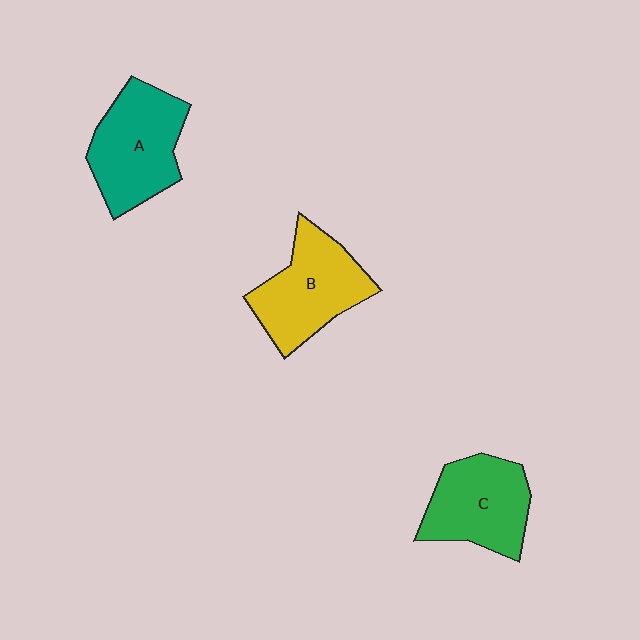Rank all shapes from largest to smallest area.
From largest to smallest: A (teal), B (yellow), C (green).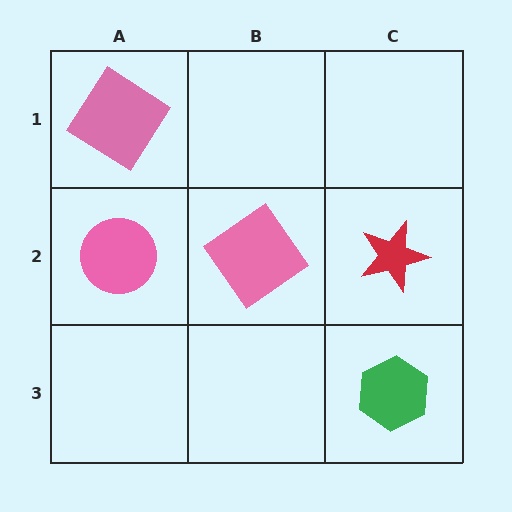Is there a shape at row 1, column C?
No, that cell is empty.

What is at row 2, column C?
A red star.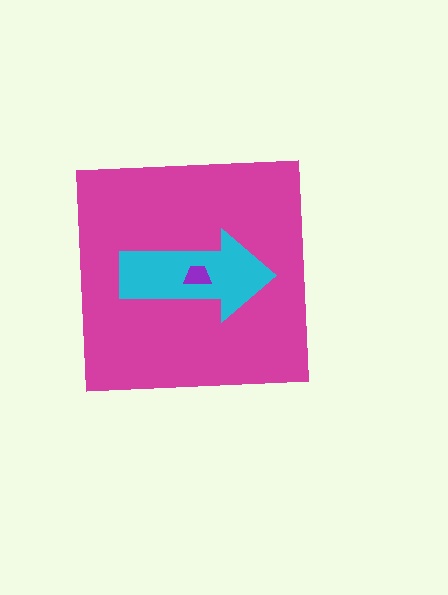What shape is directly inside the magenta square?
The cyan arrow.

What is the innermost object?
The purple trapezoid.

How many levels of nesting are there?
3.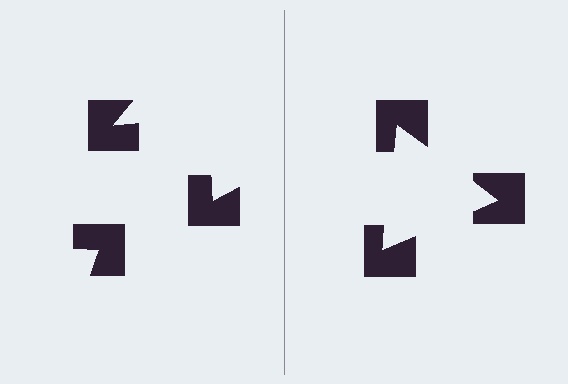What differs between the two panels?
The notched squares are positioned identically on both sides; only the wedge orientations differ. On the right they align to a triangle; on the left they are misaligned.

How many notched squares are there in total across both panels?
6 — 3 on each side.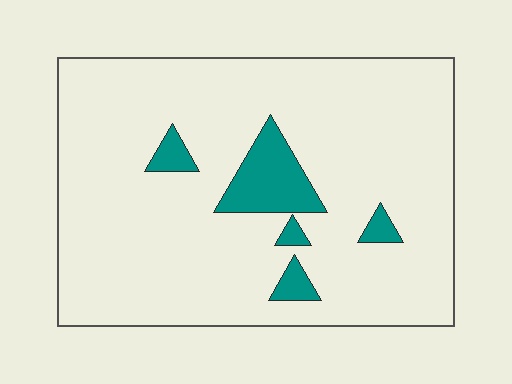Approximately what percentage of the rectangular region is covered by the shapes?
Approximately 10%.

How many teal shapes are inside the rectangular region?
5.